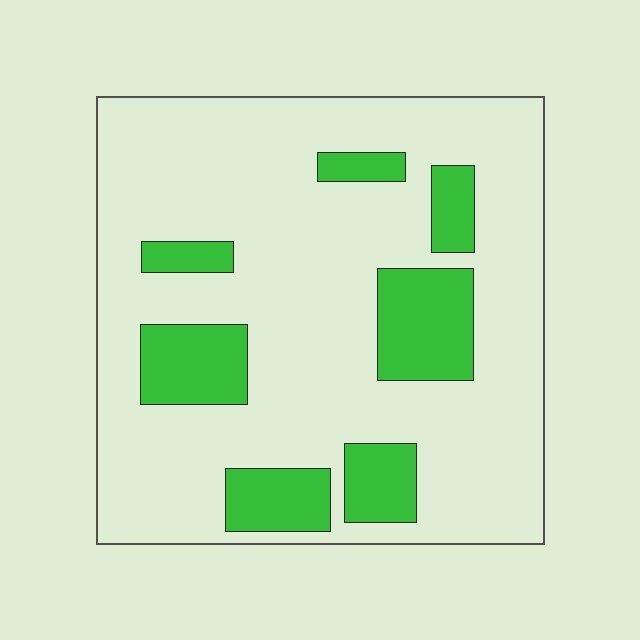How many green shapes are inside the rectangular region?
7.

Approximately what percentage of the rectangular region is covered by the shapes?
Approximately 20%.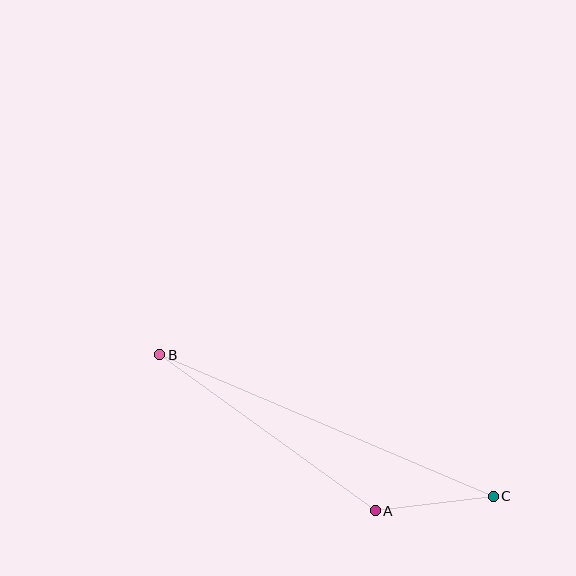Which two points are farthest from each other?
Points B and C are farthest from each other.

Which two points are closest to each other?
Points A and C are closest to each other.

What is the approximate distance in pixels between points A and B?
The distance between A and B is approximately 266 pixels.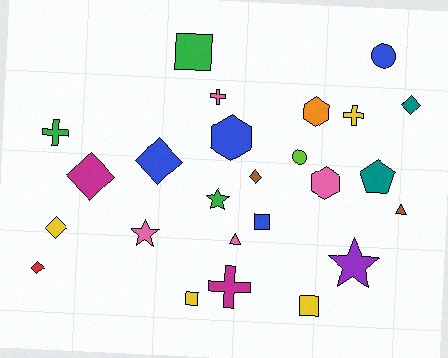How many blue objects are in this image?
There are 4 blue objects.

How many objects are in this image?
There are 25 objects.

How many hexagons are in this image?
There are 3 hexagons.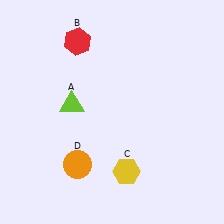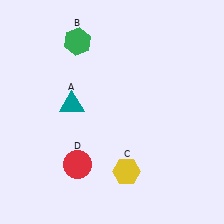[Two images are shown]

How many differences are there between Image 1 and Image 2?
There are 3 differences between the two images.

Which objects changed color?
A changed from lime to teal. B changed from red to green. D changed from orange to red.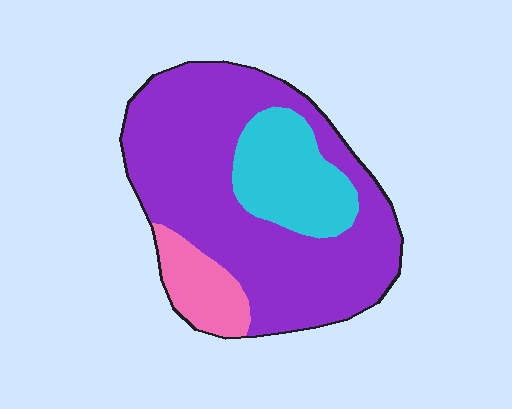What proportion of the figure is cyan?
Cyan covers 20% of the figure.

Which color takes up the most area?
Purple, at roughly 70%.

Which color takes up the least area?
Pink, at roughly 10%.